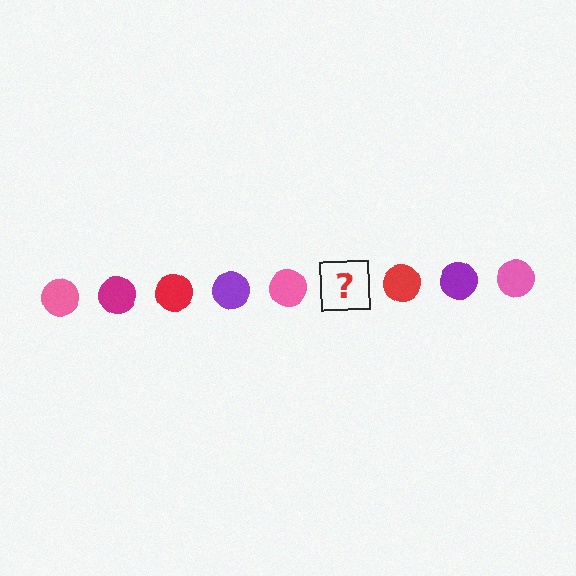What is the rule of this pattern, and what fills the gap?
The rule is that the pattern cycles through pink, magenta, red, purple circles. The gap should be filled with a magenta circle.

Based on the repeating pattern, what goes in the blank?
The blank should be a magenta circle.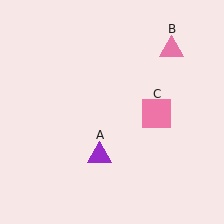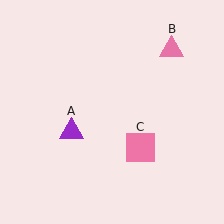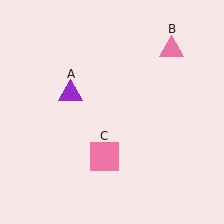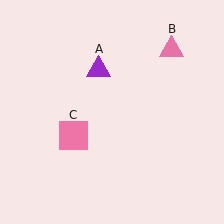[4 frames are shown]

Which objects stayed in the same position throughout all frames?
Pink triangle (object B) remained stationary.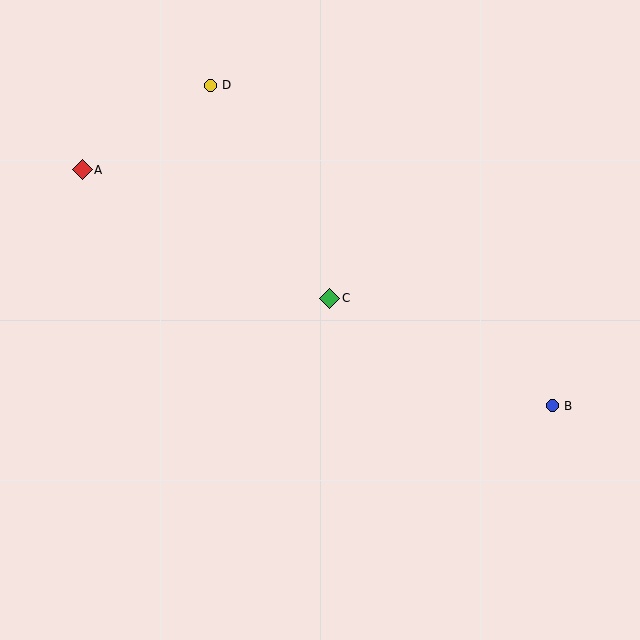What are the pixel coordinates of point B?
Point B is at (552, 406).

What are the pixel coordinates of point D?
Point D is at (210, 85).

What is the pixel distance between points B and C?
The distance between B and C is 247 pixels.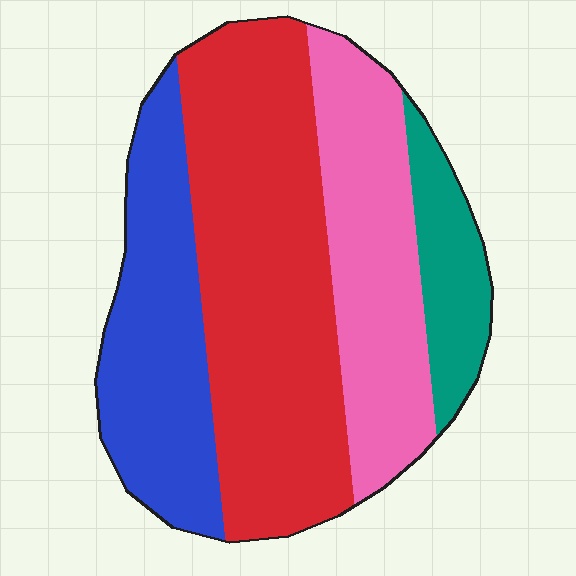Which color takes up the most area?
Red, at roughly 40%.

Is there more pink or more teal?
Pink.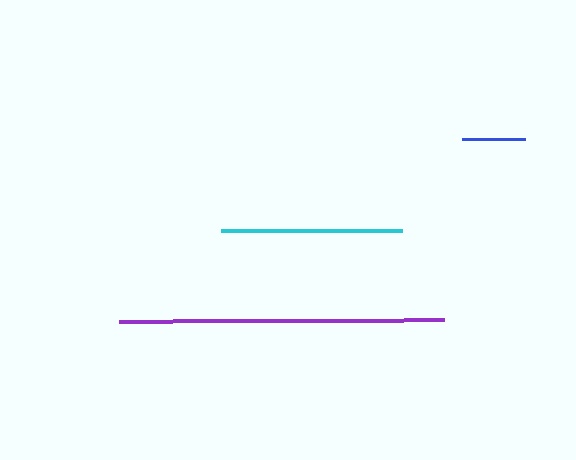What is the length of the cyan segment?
The cyan segment is approximately 181 pixels long.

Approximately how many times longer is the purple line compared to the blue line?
The purple line is approximately 5.2 times the length of the blue line.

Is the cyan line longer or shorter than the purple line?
The purple line is longer than the cyan line.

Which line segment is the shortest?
The blue line is the shortest at approximately 62 pixels.